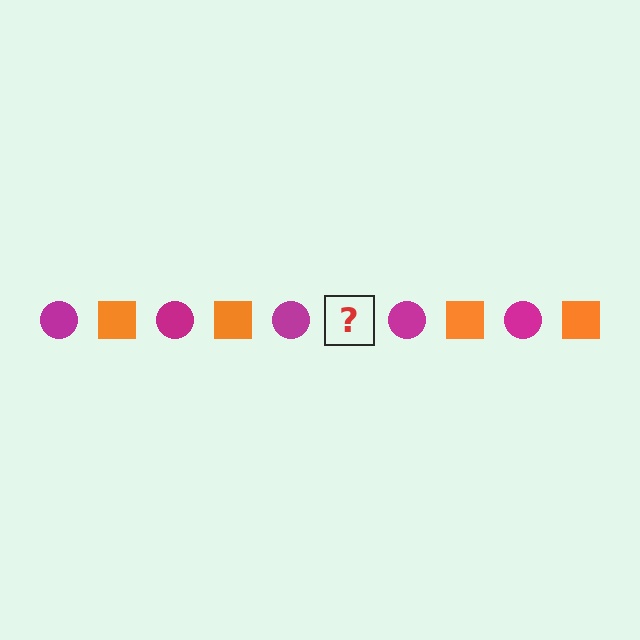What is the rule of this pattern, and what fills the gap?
The rule is that the pattern alternates between magenta circle and orange square. The gap should be filled with an orange square.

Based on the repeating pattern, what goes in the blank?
The blank should be an orange square.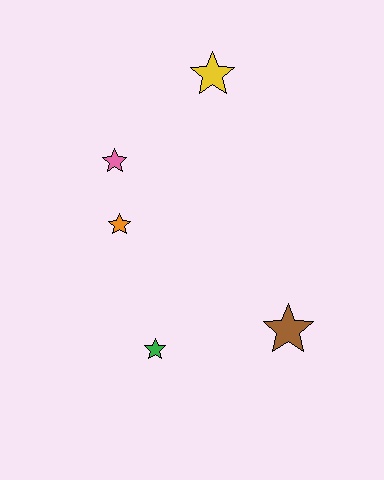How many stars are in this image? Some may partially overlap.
There are 5 stars.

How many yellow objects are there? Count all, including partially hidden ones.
There is 1 yellow object.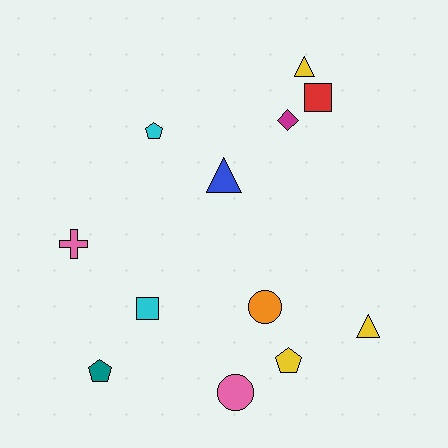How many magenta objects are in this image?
There is 1 magenta object.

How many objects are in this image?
There are 12 objects.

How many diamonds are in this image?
There is 1 diamond.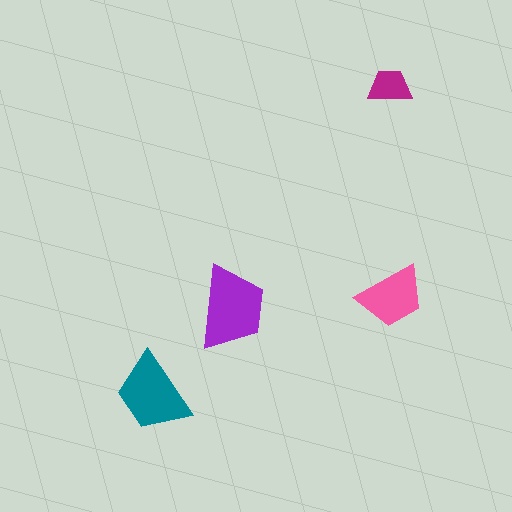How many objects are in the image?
There are 4 objects in the image.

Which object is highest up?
The magenta trapezoid is topmost.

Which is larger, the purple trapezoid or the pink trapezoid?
The purple one.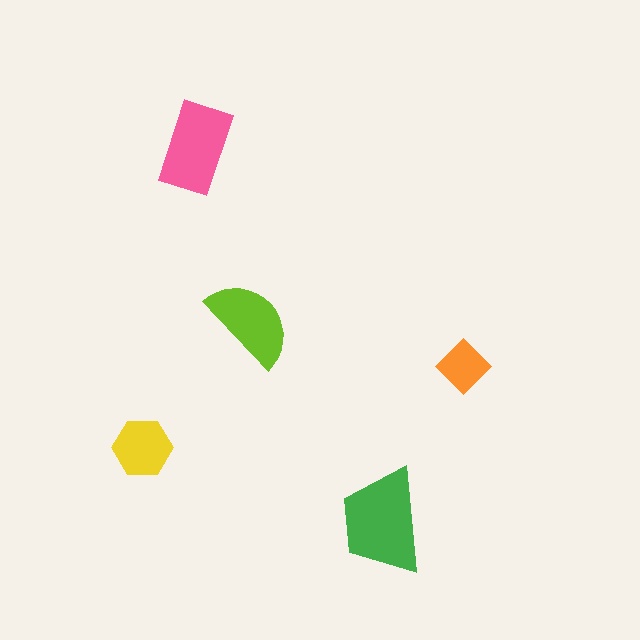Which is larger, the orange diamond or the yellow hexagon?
The yellow hexagon.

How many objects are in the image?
There are 5 objects in the image.